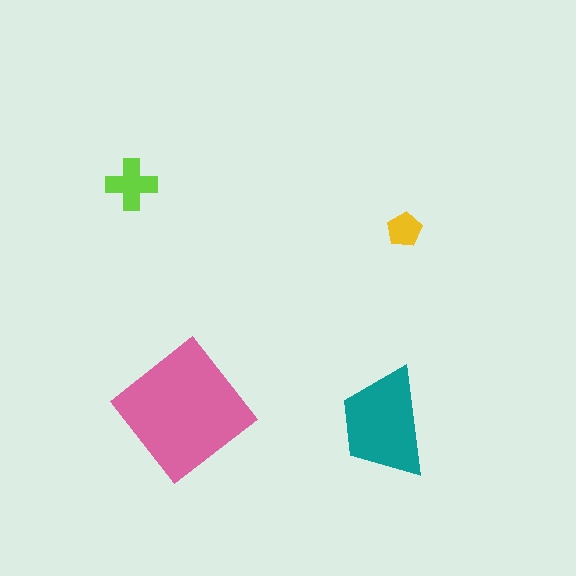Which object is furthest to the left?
The lime cross is leftmost.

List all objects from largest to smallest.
The pink diamond, the teal trapezoid, the lime cross, the yellow pentagon.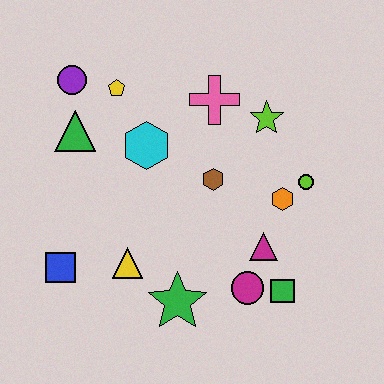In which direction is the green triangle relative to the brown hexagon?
The green triangle is to the left of the brown hexagon.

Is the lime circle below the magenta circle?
No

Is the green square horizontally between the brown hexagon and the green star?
No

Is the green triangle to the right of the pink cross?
No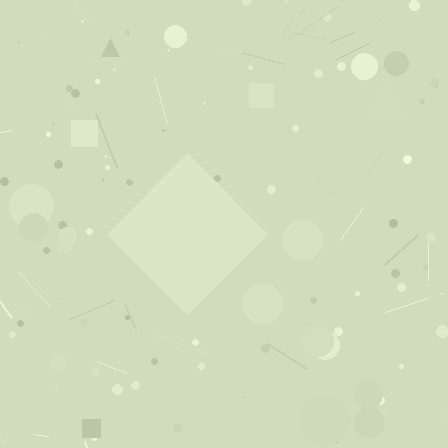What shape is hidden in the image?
A diamond is hidden in the image.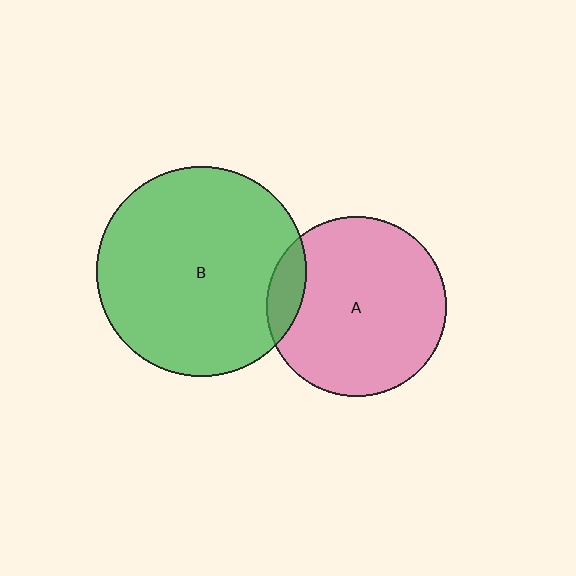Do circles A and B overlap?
Yes.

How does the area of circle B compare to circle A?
Approximately 1.4 times.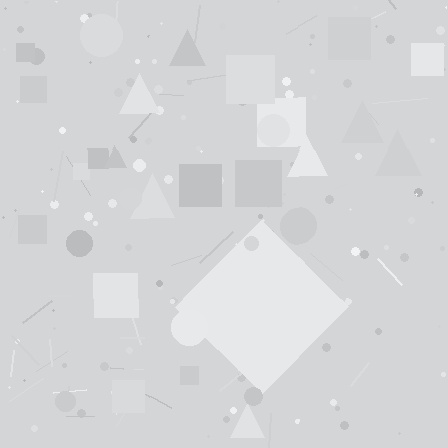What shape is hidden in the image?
A diamond is hidden in the image.